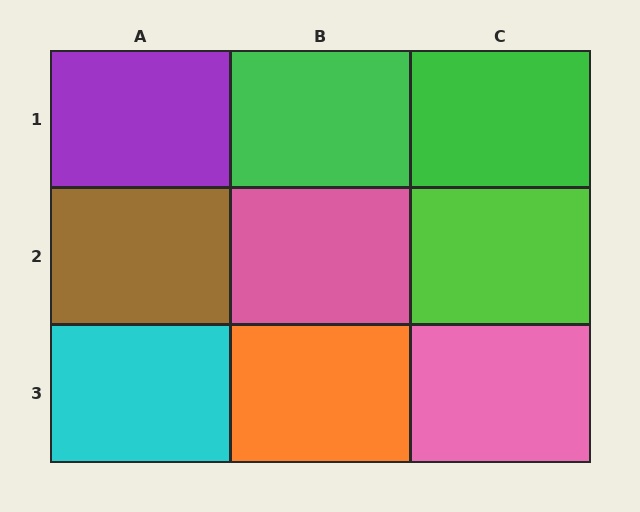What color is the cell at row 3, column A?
Cyan.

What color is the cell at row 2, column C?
Lime.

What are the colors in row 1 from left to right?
Purple, green, green.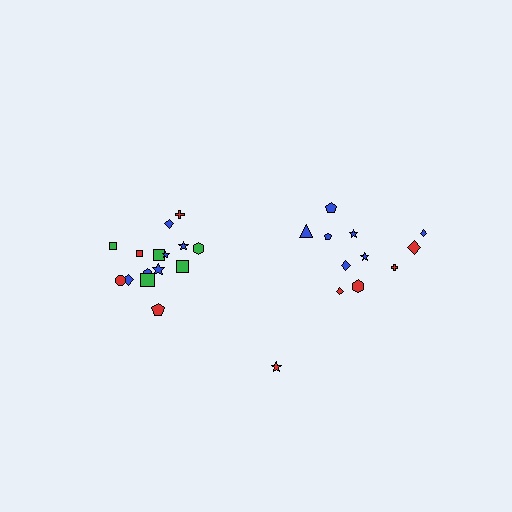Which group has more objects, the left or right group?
The left group.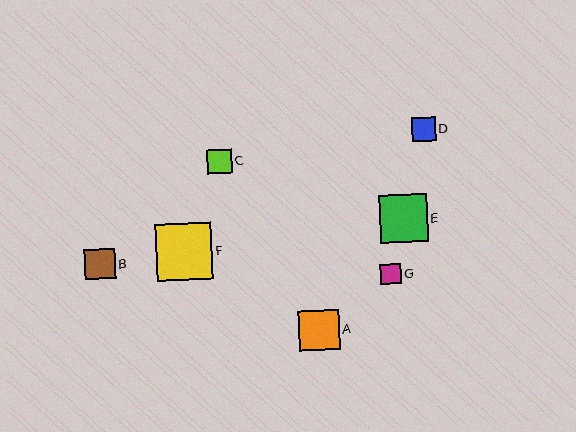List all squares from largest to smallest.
From largest to smallest: F, E, A, B, C, D, G.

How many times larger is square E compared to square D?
Square E is approximately 2.0 times the size of square D.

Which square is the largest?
Square F is the largest with a size of approximately 56 pixels.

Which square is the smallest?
Square G is the smallest with a size of approximately 21 pixels.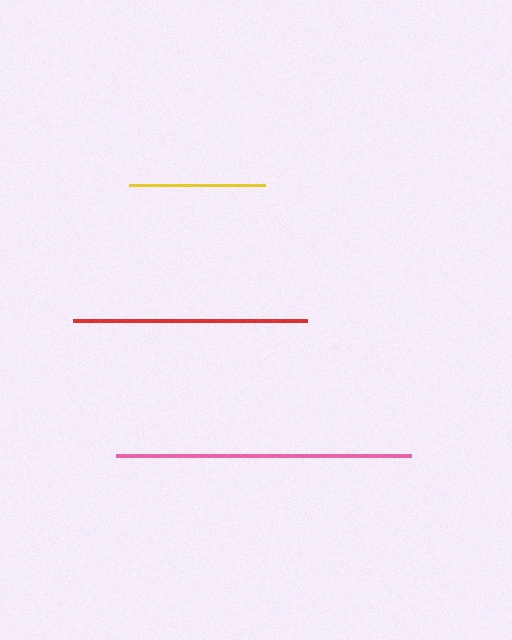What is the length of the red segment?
The red segment is approximately 234 pixels long.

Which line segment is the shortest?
The yellow line is the shortest at approximately 136 pixels.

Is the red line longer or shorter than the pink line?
The pink line is longer than the red line.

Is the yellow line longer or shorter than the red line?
The red line is longer than the yellow line.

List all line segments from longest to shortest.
From longest to shortest: pink, red, yellow.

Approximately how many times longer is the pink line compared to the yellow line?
The pink line is approximately 2.2 times the length of the yellow line.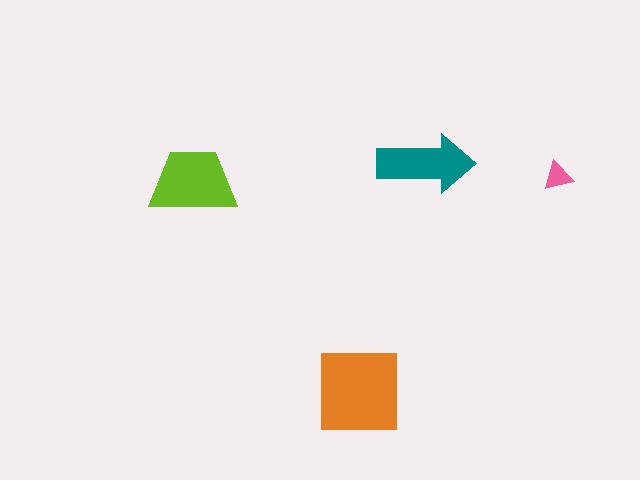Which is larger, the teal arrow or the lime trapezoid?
The lime trapezoid.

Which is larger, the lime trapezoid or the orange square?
The orange square.